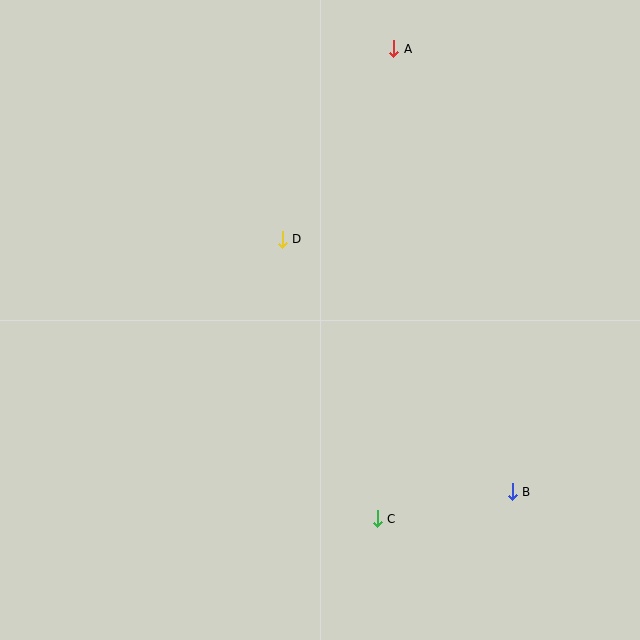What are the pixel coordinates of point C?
Point C is at (377, 519).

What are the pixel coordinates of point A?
Point A is at (394, 49).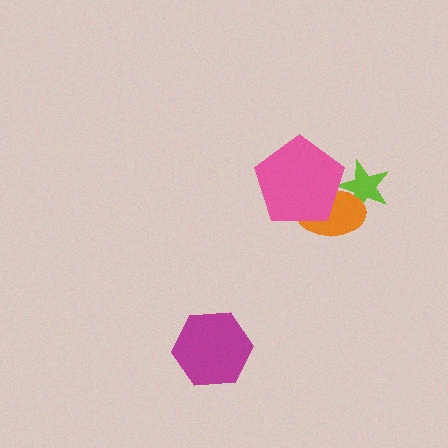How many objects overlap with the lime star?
2 objects overlap with the lime star.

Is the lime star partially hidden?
Yes, it is partially covered by another shape.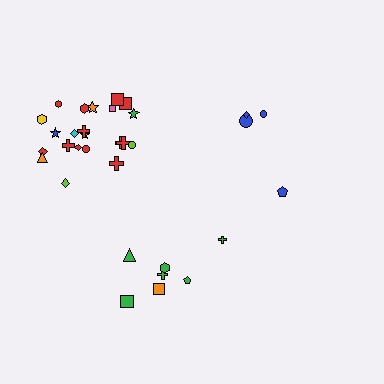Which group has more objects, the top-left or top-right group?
The top-left group.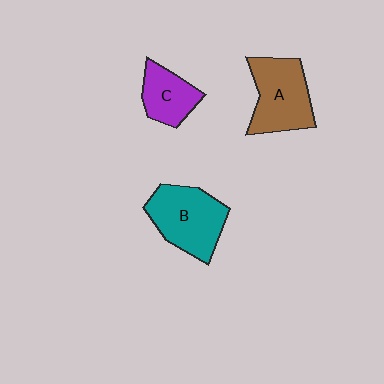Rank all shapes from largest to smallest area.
From largest to smallest: B (teal), A (brown), C (purple).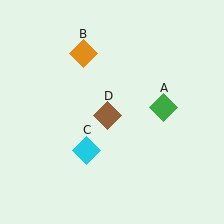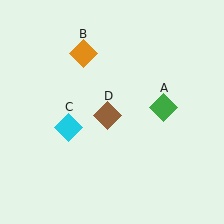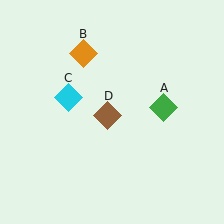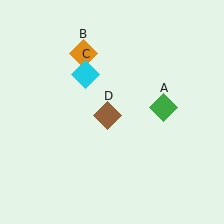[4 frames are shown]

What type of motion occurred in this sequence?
The cyan diamond (object C) rotated clockwise around the center of the scene.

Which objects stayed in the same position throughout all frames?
Green diamond (object A) and orange diamond (object B) and brown diamond (object D) remained stationary.